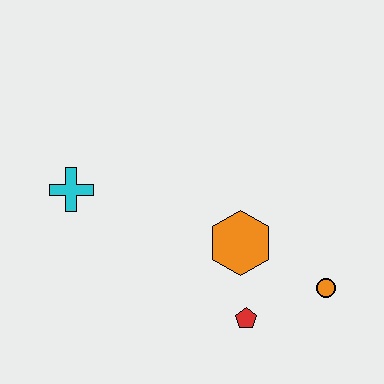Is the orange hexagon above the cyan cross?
No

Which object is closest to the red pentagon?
The orange hexagon is closest to the red pentagon.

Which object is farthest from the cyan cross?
The orange circle is farthest from the cyan cross.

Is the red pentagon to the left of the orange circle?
Yes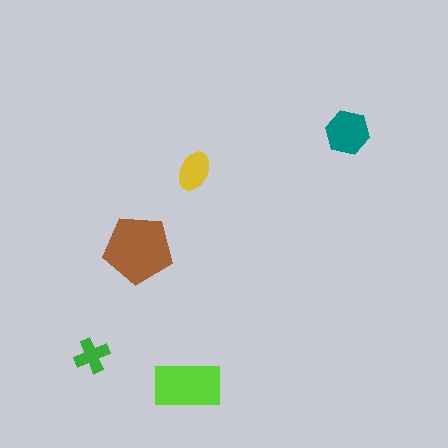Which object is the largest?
The brown pentagon.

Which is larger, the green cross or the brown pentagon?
The brown pentagon.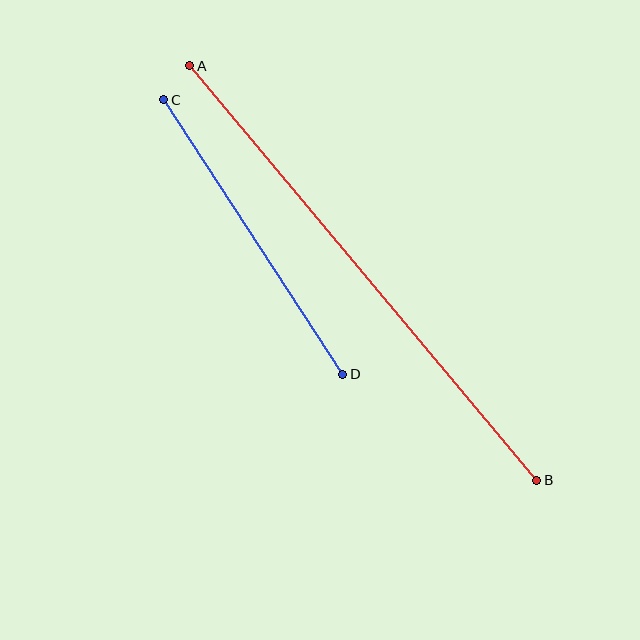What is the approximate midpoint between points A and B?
The midpoint is at approximately (363, 273) pixels.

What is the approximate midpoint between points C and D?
The midpoint is at approximately (253, 237) pixels.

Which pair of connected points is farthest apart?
Points A and B are farthest apart.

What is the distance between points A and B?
The distance is approximately 541 pixels.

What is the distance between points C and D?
The distance is approximately 328 pixels.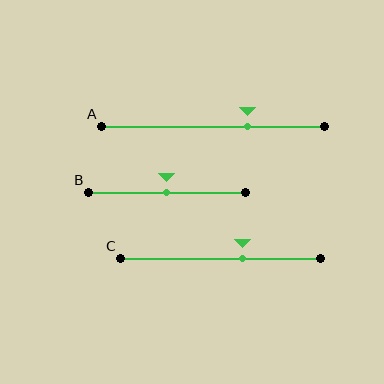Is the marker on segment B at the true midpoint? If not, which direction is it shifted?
Yes, the marker on segment B is at the true midpoint.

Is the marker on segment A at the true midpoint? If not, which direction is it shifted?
No, the marker on segment A is shifted to the right by about 16% of the segment length.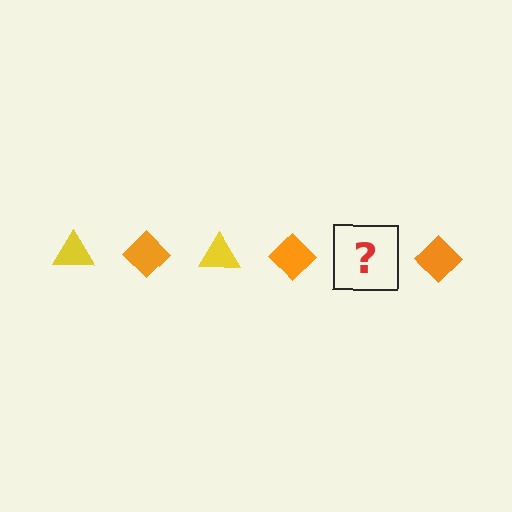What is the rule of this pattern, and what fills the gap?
The rule is that the pattern alternates between yellow triangle and orange diamond. The gap should be filled with a yellow triangle.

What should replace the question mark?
The question mark should be replaced with a yellow triangle.